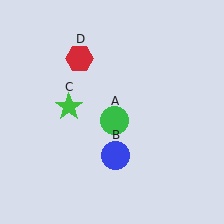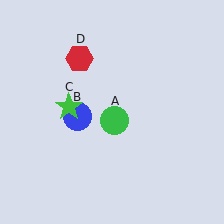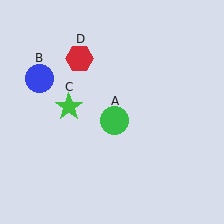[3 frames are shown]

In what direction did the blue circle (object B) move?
The blue circle (object B) moved up and to the left.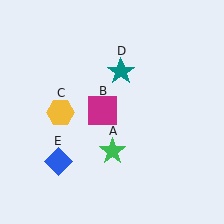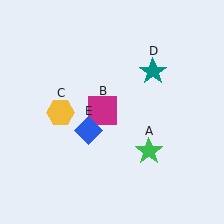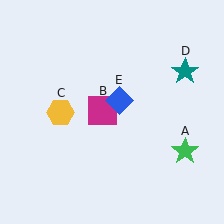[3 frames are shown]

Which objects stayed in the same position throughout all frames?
Magenta square (object B) and yellow hexagon (object C) remained stationary.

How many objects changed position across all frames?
3 objects changed position: green star (object A), teal star (object D), blue diamond (object E).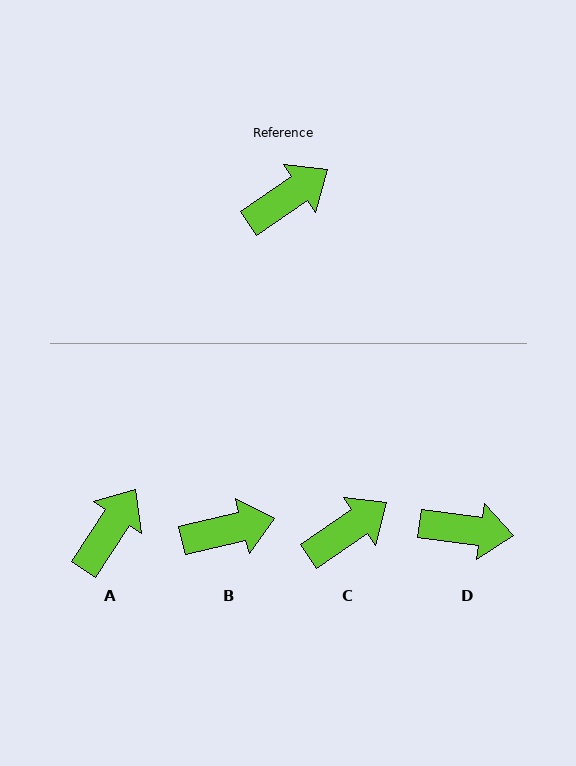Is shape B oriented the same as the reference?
No, it is off by about 21 degrees.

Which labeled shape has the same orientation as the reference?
C.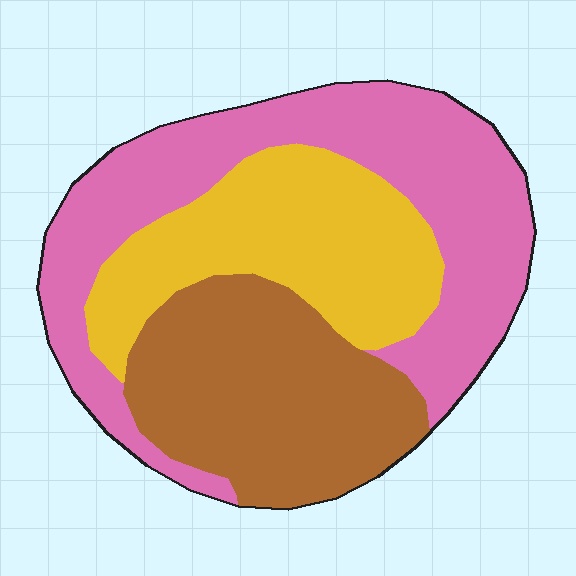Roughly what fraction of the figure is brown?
Brown takes up about one third (1/3) of the figure.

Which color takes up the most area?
Pink, at roughly 40%.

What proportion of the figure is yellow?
Yellow takes up about one quarter (1/4) of the figure.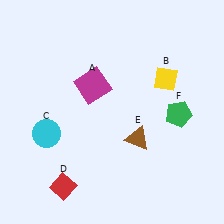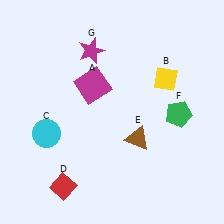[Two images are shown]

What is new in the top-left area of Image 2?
A magenta star (G) was added in the top-left area of Image 2.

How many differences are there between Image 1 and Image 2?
There is 1 difference between the two images.